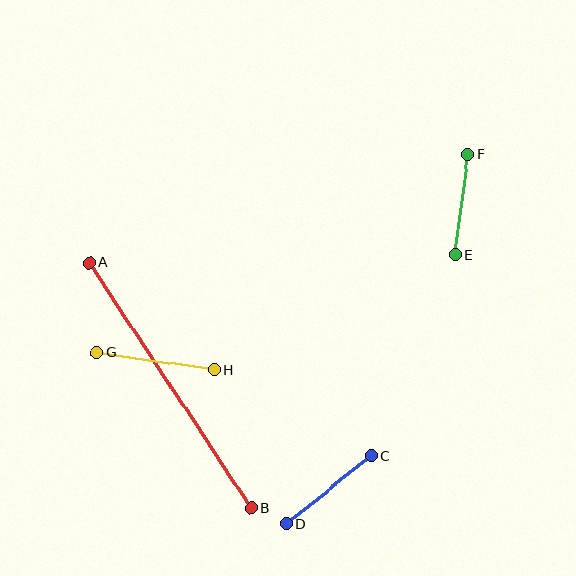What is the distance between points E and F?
The distance is approximately 102 pixels.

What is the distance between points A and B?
The distance is approximately 294 pixels.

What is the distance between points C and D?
The distance is approximately 109 pixels.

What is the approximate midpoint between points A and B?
The midpoint is at approximately (170, 386) pixels.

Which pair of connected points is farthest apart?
Points A and B are farthest apart.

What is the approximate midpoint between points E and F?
The midpoint is at approximately (461, 204) pixels.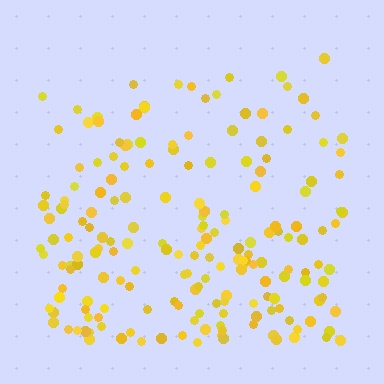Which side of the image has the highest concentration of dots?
The bottom.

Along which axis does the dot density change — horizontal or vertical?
Vertical.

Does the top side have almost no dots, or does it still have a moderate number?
Still a moderate number, just noticeably fewer than the bottom.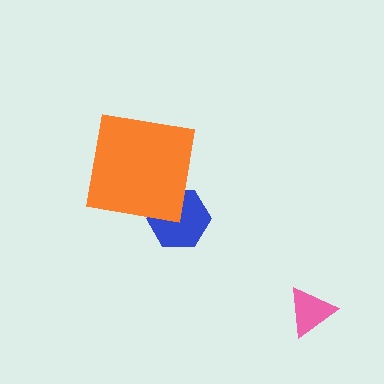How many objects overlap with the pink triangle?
0 objects overlap with the pink triangle.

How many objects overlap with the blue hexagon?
1 object overlaps with the blue hexagon.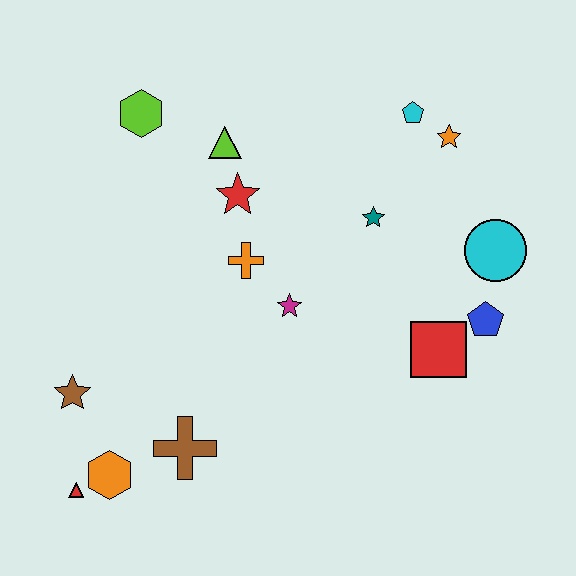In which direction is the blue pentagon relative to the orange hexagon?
The blue pentagon is to the right of the orange hexagon.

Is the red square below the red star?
Yes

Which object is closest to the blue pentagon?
The red square is closest to the blue pentagon.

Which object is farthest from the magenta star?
The red triangle is farthest from the magenta star.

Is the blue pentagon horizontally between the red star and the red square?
No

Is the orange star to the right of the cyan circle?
No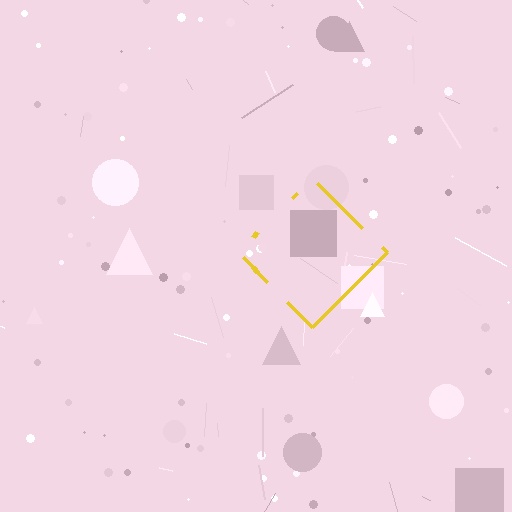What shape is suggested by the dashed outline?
The dashed outline suggests a diamond.